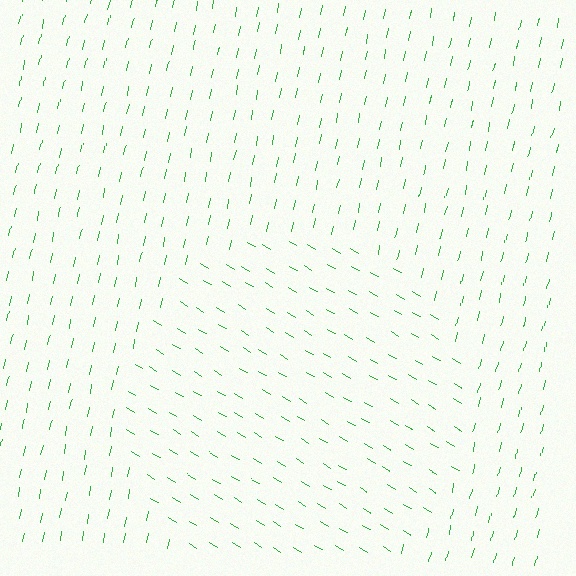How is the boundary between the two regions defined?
The boundary is defined purely by a change in line orientation (approximately 70 degrees difference). All lines are the same color and thickness.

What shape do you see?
I see a circle.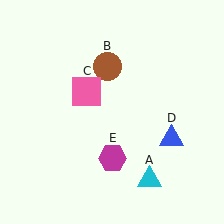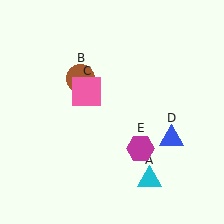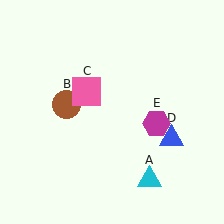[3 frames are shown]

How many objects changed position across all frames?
2 objects changed position: brown circle (object B), magenta hexagon (object E).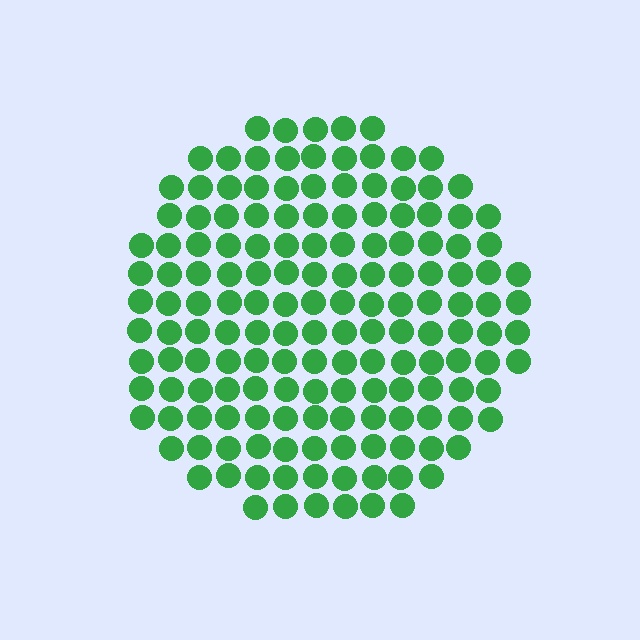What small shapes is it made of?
It is made of small circles.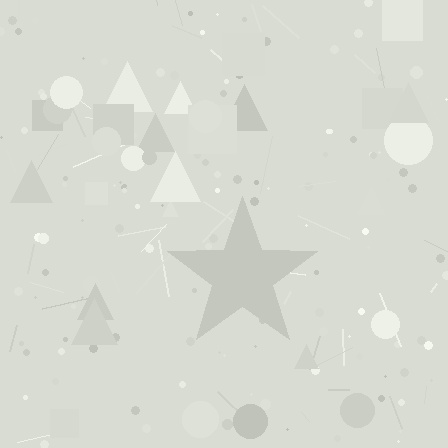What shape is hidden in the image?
A star is hidden in the image.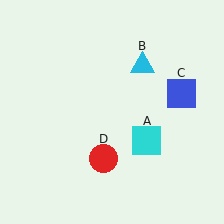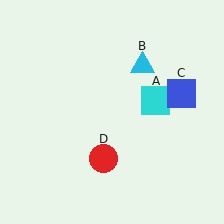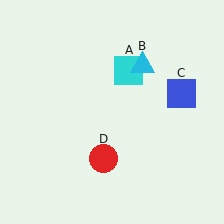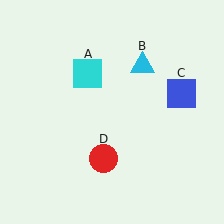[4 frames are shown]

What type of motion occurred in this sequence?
The cyan square (object A) rotated counterclockwise around the center of the scene.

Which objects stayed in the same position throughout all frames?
Cyan triangle (object B) and blue square (object C) and red circle (object D) remained stationary.